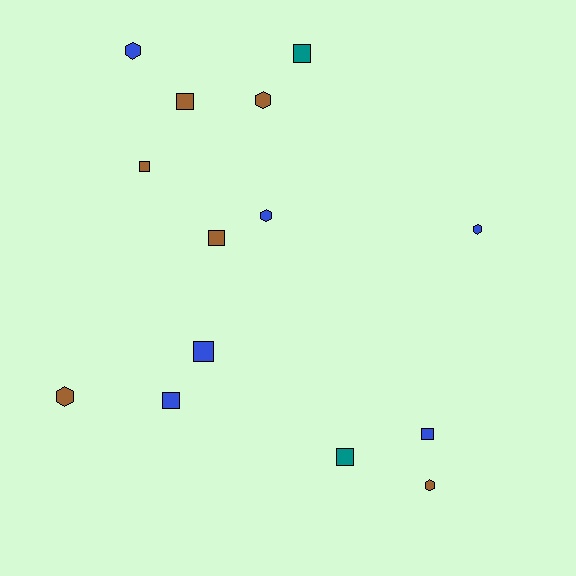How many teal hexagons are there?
There are no teal hexagons.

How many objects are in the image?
There are 14 objects.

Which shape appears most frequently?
Square, with 8 objects.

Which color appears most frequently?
Brown, with 6 objects.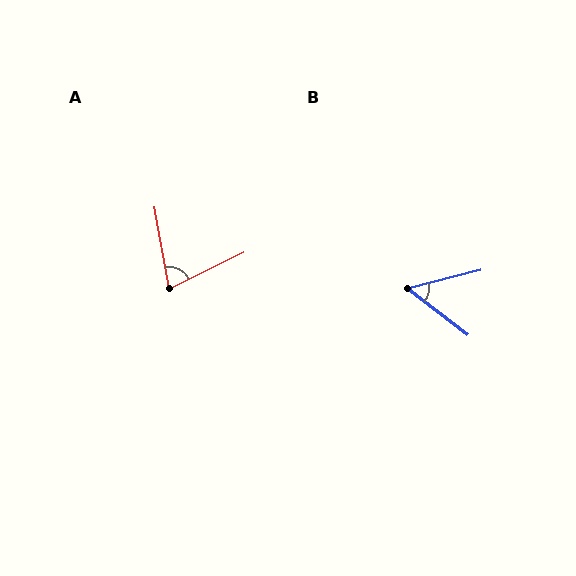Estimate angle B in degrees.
Approximately 52 degrees.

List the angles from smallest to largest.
B (52°), A (74°).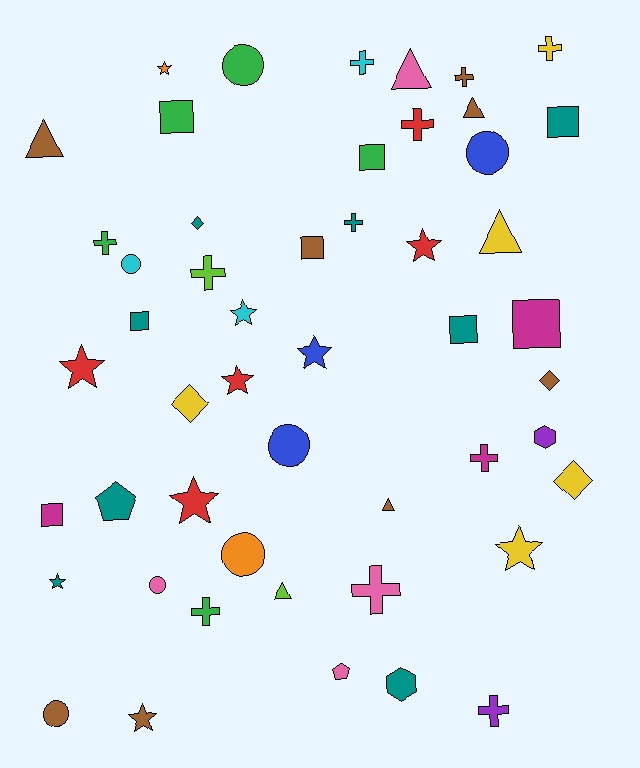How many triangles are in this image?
There are 6 triangles.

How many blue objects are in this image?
There are 3 blue objects.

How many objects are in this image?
There are 50 objects.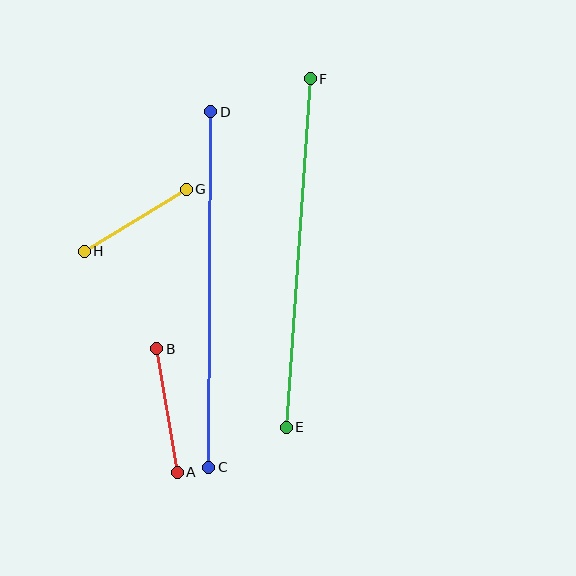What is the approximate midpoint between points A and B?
The midpoint is at approximately (167, 411) pixels.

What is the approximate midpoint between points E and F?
The midpoint is at approximately (298, 253) pixels.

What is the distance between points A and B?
The distance is approximately 125 pixels.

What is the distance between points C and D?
The distance is approximately 356 pixels.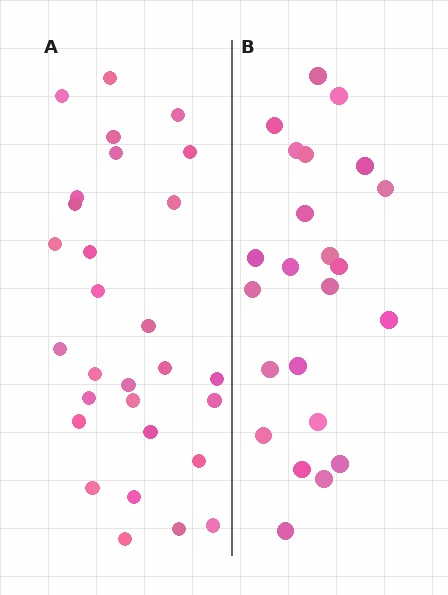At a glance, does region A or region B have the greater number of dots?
Region A (the left region) has more dots.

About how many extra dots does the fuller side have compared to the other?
Region A has about 6 more dots than region B.